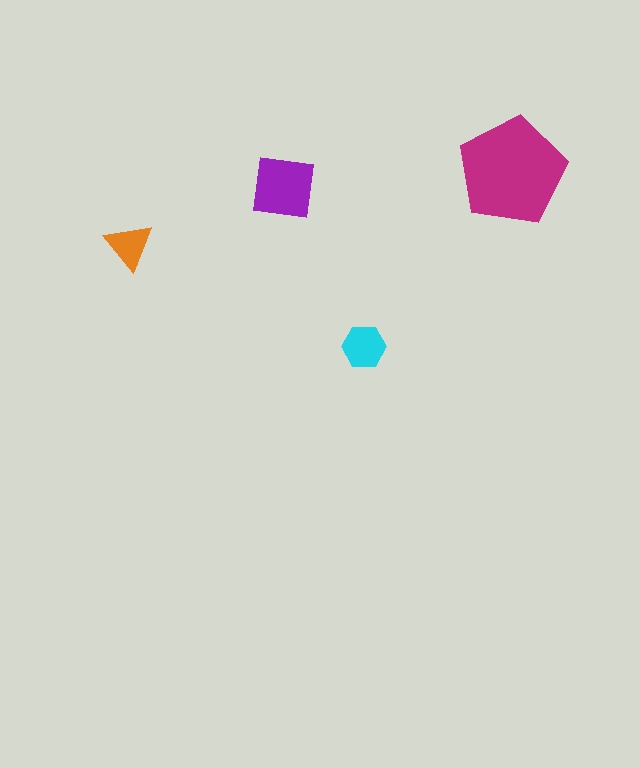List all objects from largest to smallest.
The magenta pentagon, the purple square, the cyan hexagon, the orange triangle.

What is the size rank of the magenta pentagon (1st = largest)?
1st.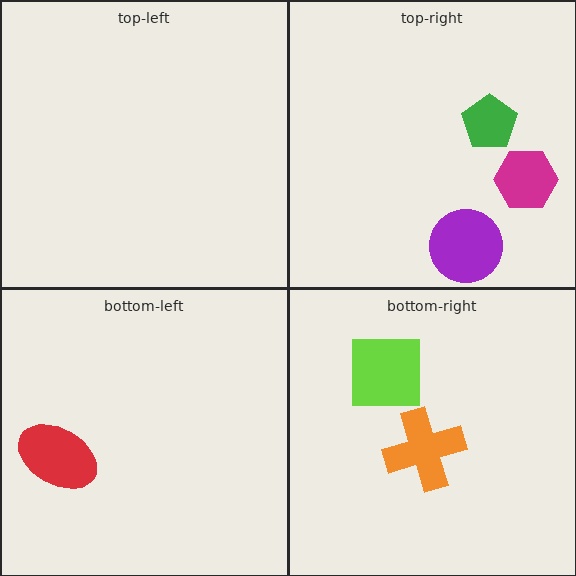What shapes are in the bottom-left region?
The red ellipse.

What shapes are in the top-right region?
The magenta hexagon, the green pentagon, the purple circle.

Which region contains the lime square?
The bottom-right region.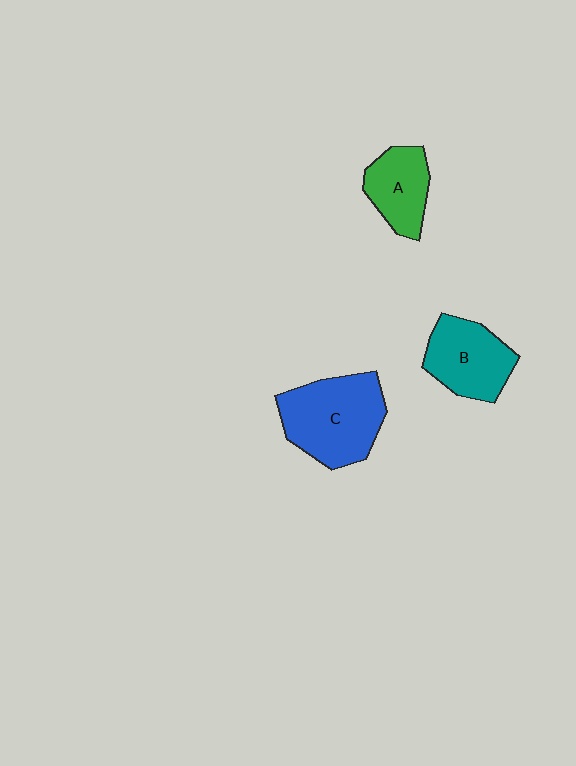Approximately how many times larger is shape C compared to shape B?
Approximately 1.4 times.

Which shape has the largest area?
Shape C (blue).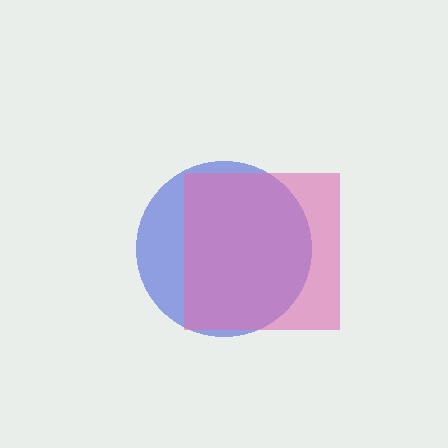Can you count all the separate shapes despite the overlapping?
Yes, there are 2 separate shapes.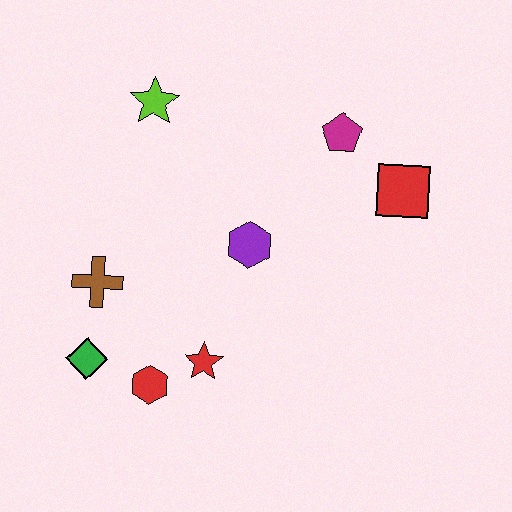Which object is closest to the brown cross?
The green diamond is closest to the brown cross.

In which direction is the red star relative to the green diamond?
The red star is to the right of the green diamond.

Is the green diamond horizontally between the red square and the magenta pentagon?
No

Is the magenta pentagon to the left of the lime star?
No